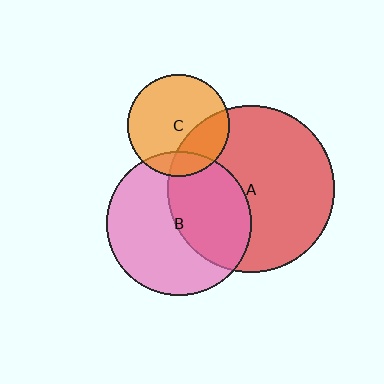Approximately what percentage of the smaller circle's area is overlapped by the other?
Approximately 30%.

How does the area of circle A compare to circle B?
Approximately 1.3 times.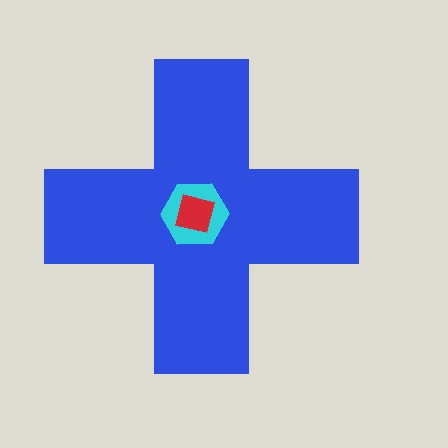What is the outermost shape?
The blue cross.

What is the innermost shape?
The red square.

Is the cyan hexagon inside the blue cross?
Yes.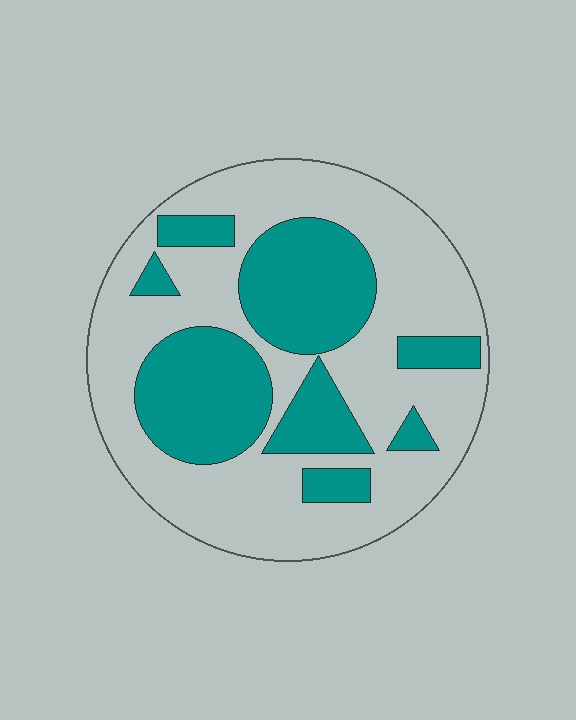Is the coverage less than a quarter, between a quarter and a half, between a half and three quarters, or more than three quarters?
Between a quarter and a half.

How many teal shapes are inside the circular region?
8.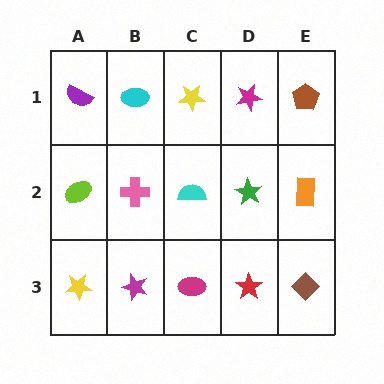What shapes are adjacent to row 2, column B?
A cyan ellipse (row 1, column B), a magenta star (row 3, column B), a lime ellipse (row 2, column A), a cyan semicircle (row 2, column C).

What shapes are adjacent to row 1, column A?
A lime ellipse (row 2, column A), a cyan ellipse (row 1, column B).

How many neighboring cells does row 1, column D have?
3.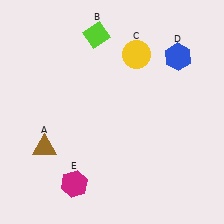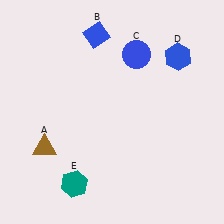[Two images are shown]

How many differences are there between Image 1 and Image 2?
There are 3 differences between the two images.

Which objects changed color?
B changed from lime to blue. C changed from yellow to blue. E changed from magenta to teal.